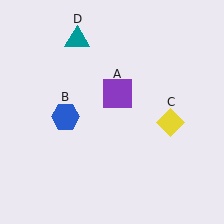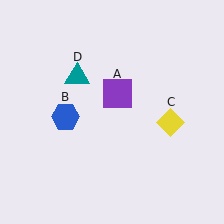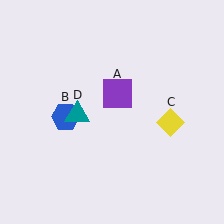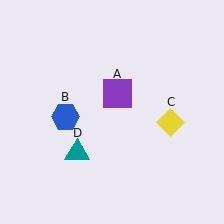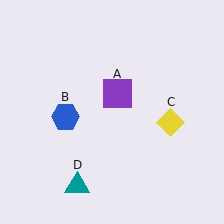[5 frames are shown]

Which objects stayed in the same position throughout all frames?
Purple square (object A) and blue hexagon (object B) and yellow diamond (object C) remained stationary.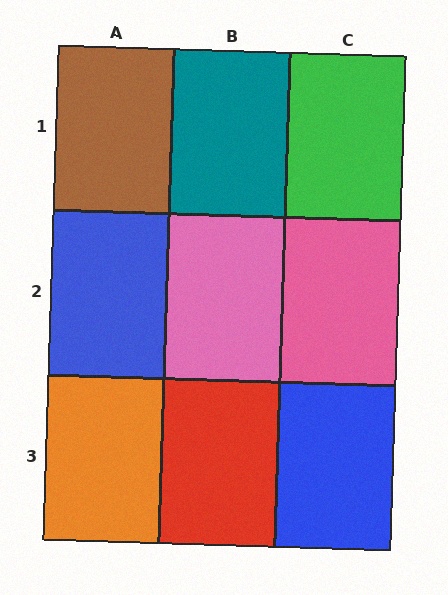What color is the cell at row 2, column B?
Pink.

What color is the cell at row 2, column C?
Pink.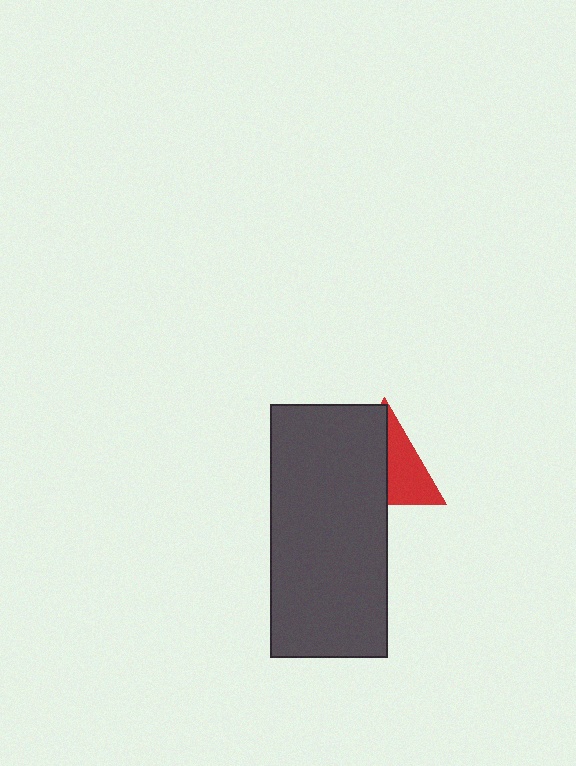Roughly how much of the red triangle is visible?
About half of it is visible (roughly 46%).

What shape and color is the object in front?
The object in front is a dark gray rectangle.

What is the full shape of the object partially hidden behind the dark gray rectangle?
The partially hidden object is a red triangle.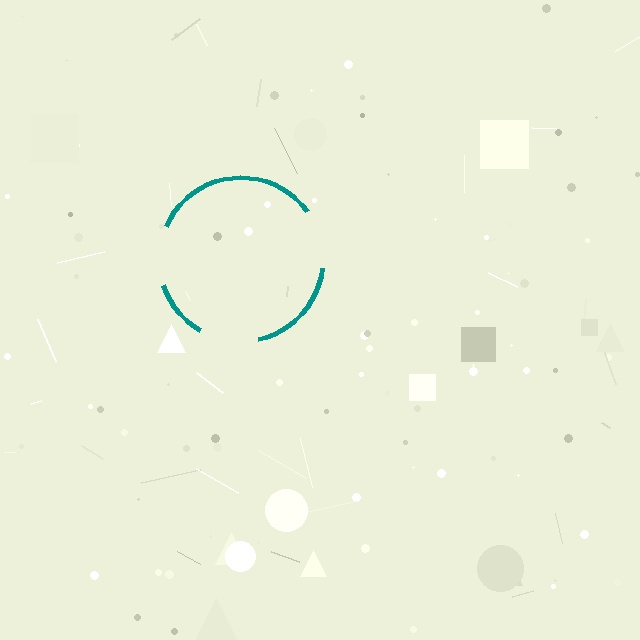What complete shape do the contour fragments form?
The contour fragments form a circle.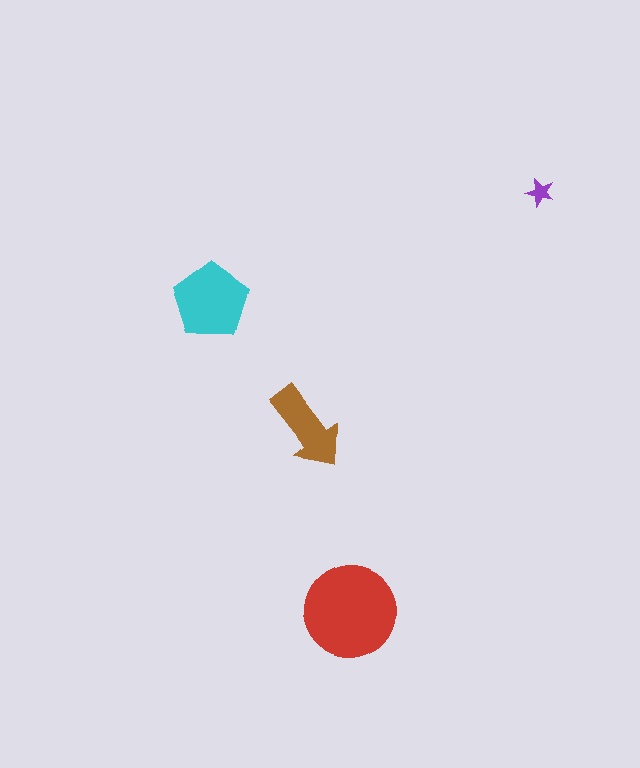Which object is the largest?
The red circle.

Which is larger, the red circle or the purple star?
The red circle.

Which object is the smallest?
The purple star.